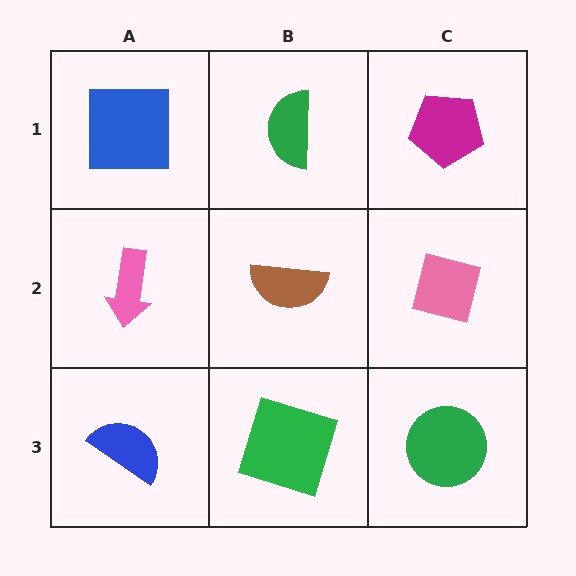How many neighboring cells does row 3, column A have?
2.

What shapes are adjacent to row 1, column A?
A pink arrow (row 2, column A), a green semicircle (row 1, column B).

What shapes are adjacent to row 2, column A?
A blue square (row 1, column A), a blue semicircle (row 3, column A), a brown semicircle (row 2, column B).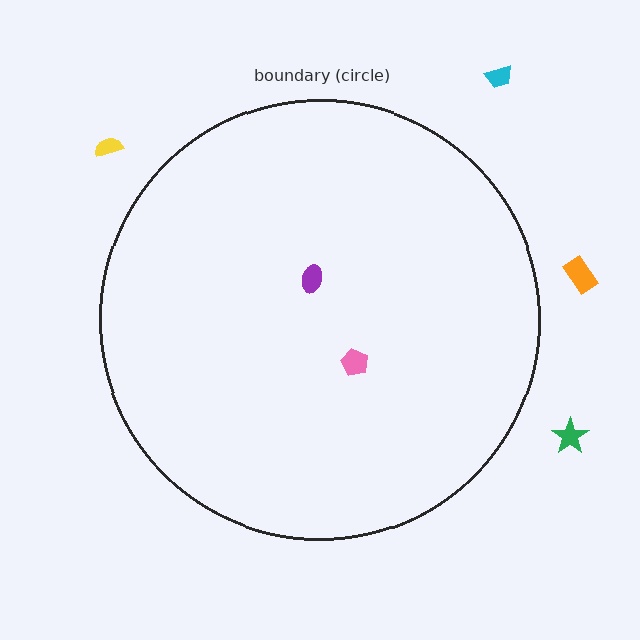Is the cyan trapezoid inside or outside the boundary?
Outside.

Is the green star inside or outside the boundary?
Outside.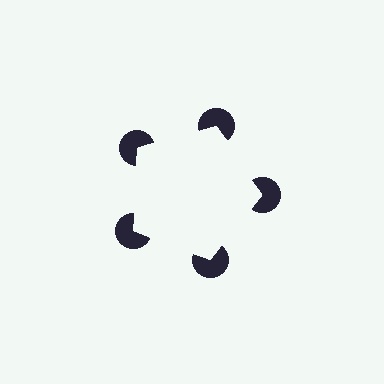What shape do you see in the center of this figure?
An illusory pentagon — its edges are inferred from the aligned wedge cuts in the pac-man discs, not physically drawn.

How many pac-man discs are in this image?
There are 5 — one at each vertex of the illusory pentagon.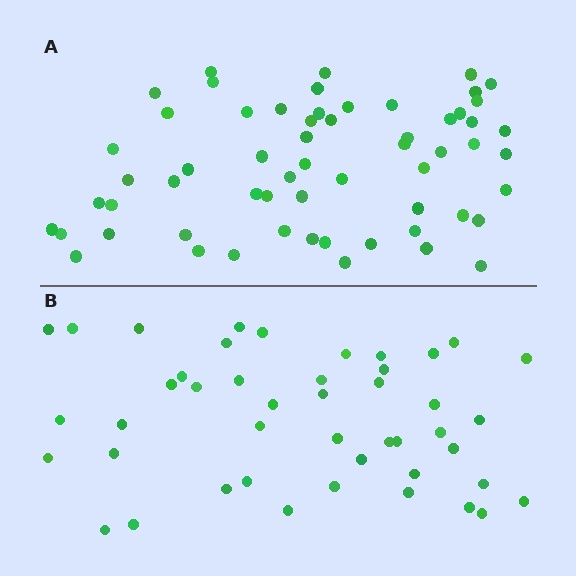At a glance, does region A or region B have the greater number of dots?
Region A (the top region) has more dots.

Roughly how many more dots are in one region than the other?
Region A has approximately 15 more dots than region B.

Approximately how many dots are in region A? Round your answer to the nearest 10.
About 60 dots.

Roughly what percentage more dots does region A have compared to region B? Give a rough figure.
About 35% more.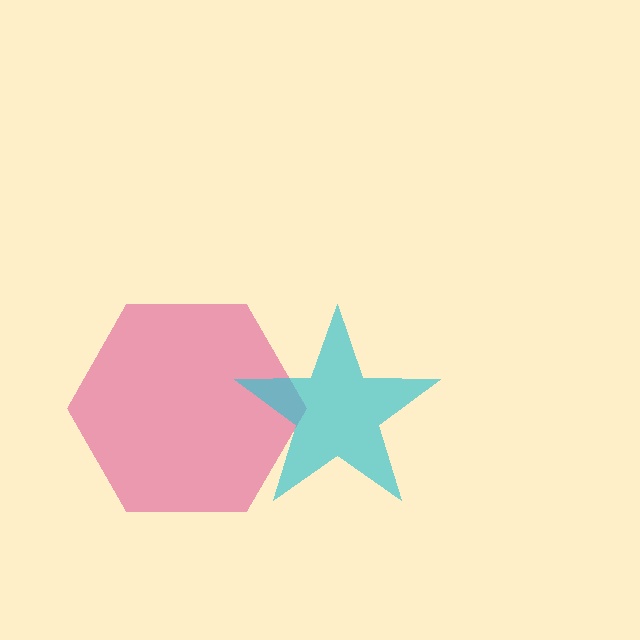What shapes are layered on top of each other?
The layered shapes are: a magenta hexagon, a cyan star.